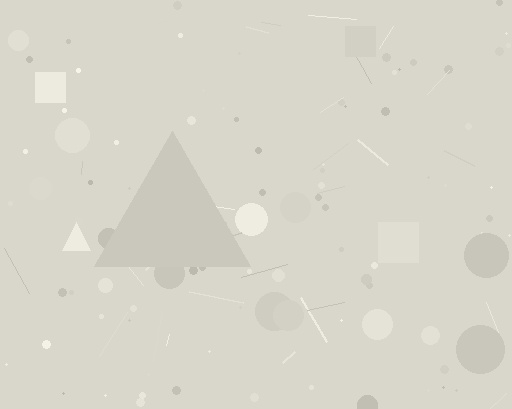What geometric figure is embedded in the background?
A triangle is embedded in the background.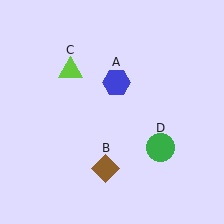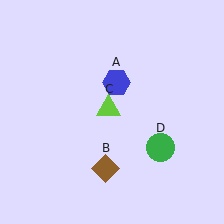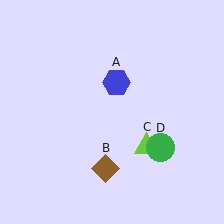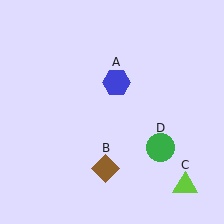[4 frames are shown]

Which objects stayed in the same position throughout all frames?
Blue hexagon (object A) and brown diamond (object B) and green circle (object D) remained stationary.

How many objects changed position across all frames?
1 object changed position: lime triangle (object C).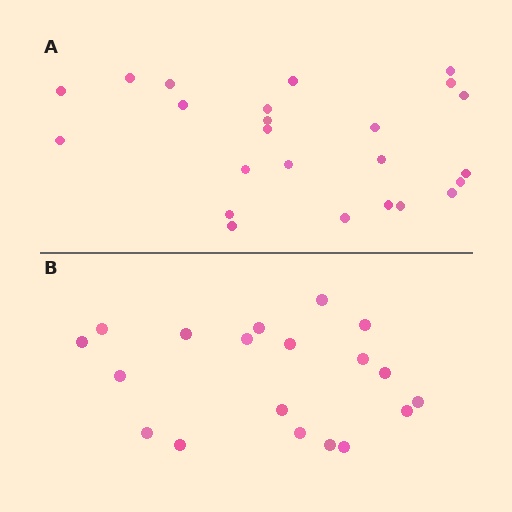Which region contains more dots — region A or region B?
Region A (the top region) has more dots.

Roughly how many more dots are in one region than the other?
Region A has about 5 more dots than region B.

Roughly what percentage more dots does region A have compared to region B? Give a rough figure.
About 25% more.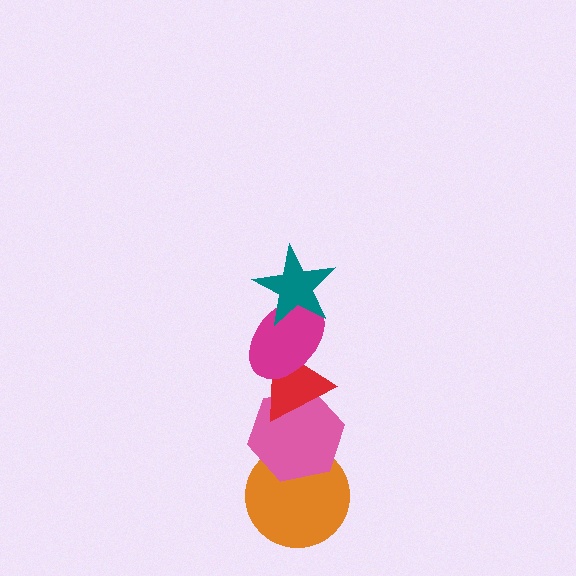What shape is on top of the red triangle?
The magenta ellipse is on top of the red triangle.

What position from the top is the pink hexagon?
The pink hexagon is 4th from the top.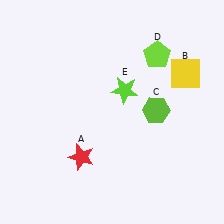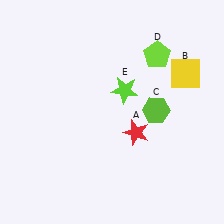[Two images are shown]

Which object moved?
The red star (A) moved right.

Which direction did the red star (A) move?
The red star (A) moved right.